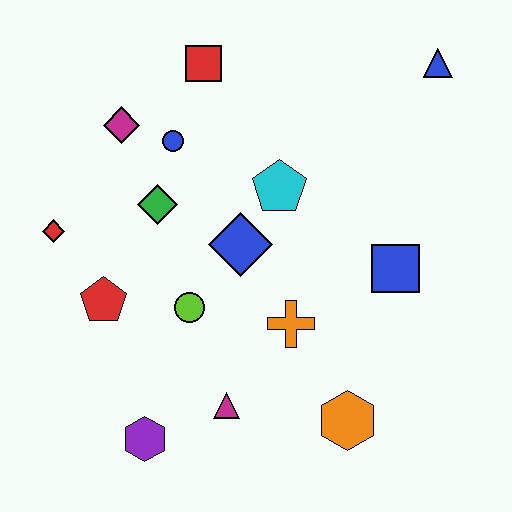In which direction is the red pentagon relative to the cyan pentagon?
The red pentagon is to the left of the cyan pentagon.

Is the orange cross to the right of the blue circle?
Yes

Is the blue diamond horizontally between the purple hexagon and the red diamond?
No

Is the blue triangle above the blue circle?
Yes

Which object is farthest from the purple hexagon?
The blue triangle is farthest from the purple hexagon.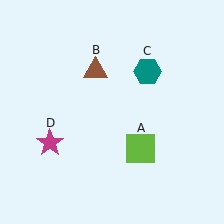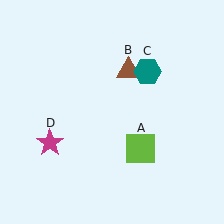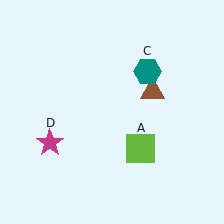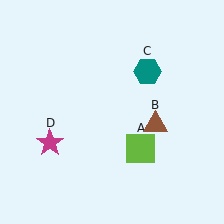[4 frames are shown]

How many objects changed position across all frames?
1 object changed position: brown triangle (object B).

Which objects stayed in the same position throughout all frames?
Lime square (object A) and teal hexagon (object C) and magenta star (object D) remained stationary.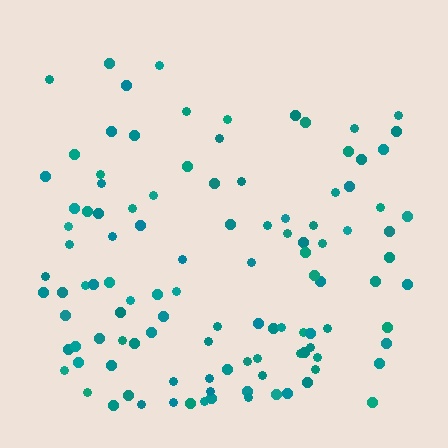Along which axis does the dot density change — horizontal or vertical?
Vertical.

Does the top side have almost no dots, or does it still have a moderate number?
Still a moderate number, just noticeably fewer than the bottom.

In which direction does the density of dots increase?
From top to bottom, with the bottom side densest.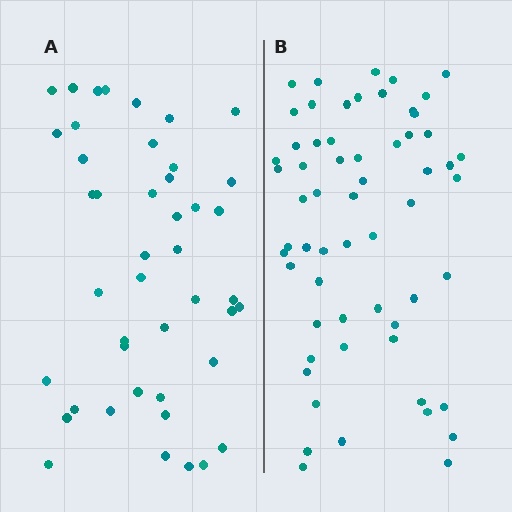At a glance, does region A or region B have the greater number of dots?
Region B (the right region) has more dots.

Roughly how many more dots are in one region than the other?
Region B has approximately 15 more dots than region A.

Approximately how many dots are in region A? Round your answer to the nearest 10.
About 40 dots. (The exact count is 44, which rounds to 40.)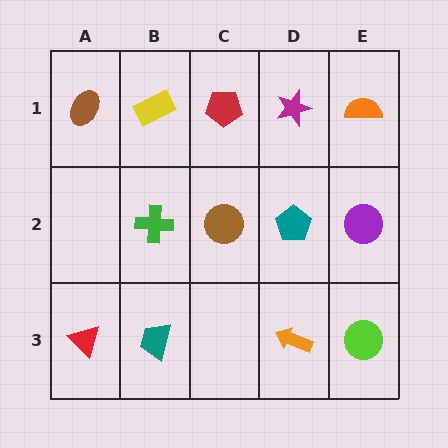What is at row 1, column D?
A magenta star.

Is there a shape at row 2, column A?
No, that cell is empty.